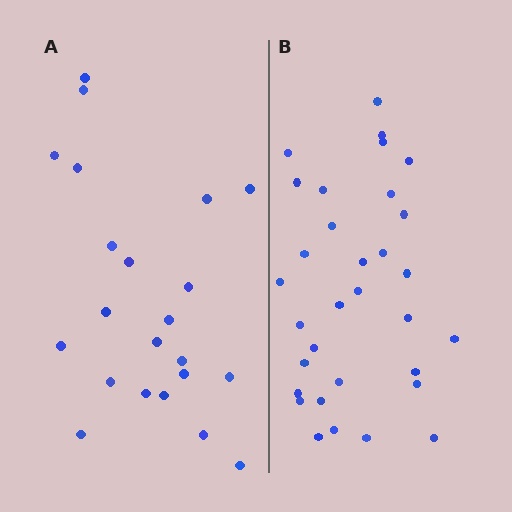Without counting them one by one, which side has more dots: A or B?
Region B (the right region) has more dots.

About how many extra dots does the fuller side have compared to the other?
Region B has roughly 10 or so more dots than region A.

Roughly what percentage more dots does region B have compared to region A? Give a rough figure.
About 45% more.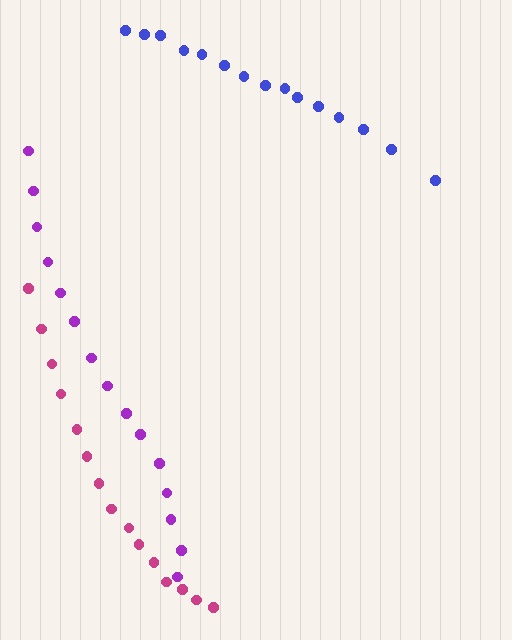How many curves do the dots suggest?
There are 3 distinct paths.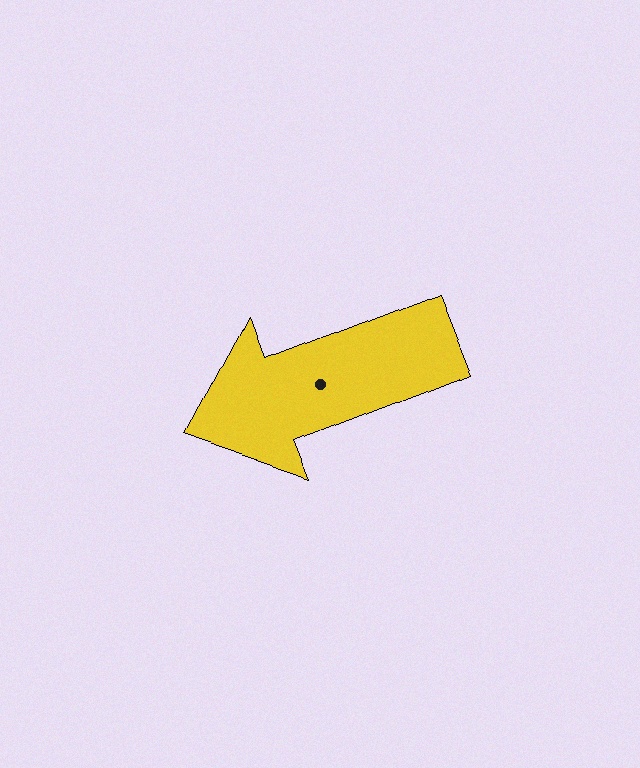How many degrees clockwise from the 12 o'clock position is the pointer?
Approximately 249 degrees.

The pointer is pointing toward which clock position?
Roughly 8 o'clock.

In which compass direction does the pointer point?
West.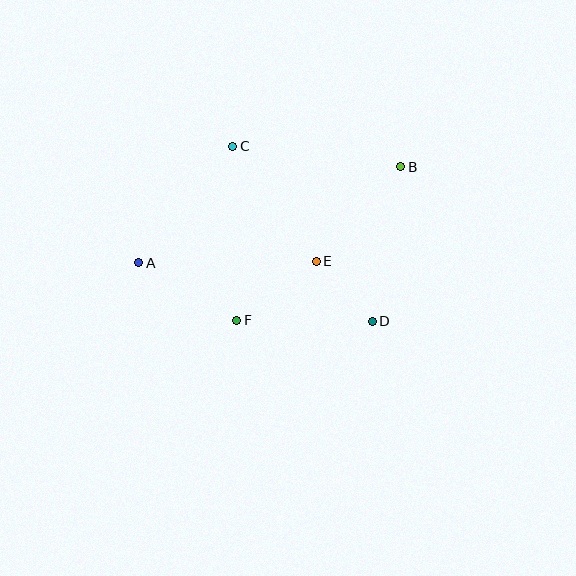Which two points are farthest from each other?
Points A and B are farthest from each other.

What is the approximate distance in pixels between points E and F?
The distance between E and F is approximately 99 pixels.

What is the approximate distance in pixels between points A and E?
The distance between A and E is approximately 178 pixels.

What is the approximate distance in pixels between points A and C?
The distance between A and C is approximately 150 pixels.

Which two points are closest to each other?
Points D and E are closest to each other.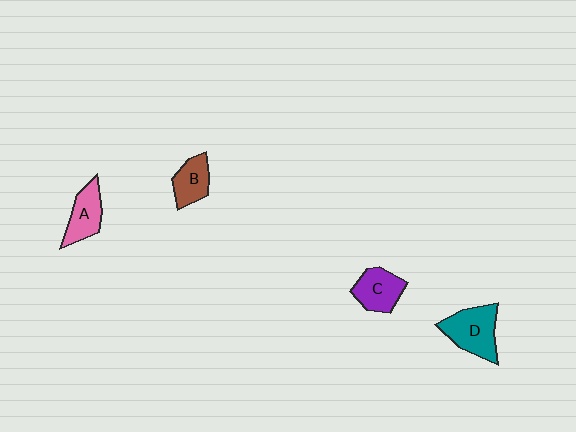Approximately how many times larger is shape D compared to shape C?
Approximately 1.3 times.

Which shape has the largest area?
Shape D (teal).